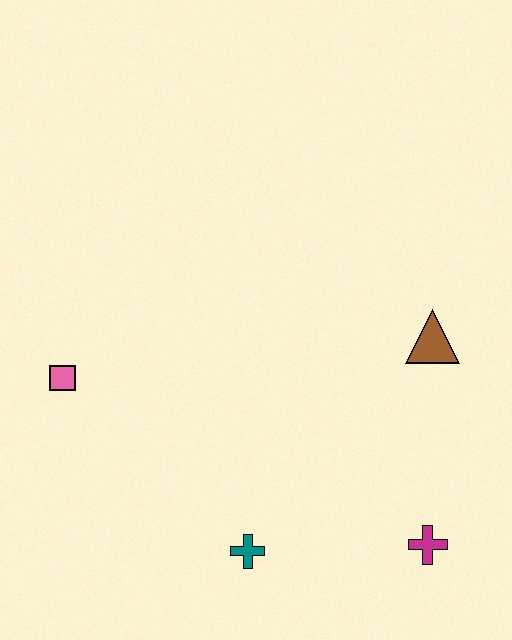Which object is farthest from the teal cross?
The brown triangle is farthest from the teal cross.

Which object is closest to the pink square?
The teal cross is closest to the pink square.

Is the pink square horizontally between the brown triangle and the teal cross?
No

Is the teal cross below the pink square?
Yes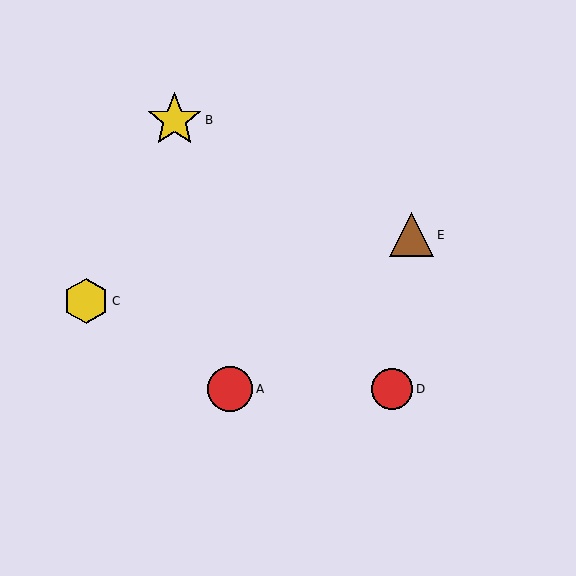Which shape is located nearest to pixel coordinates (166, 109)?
The yellow star (labeled B) at (175, 120) is nearest to that location.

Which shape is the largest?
The yellow star (labeled B) is the largest.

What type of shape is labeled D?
Shape D is a red circle.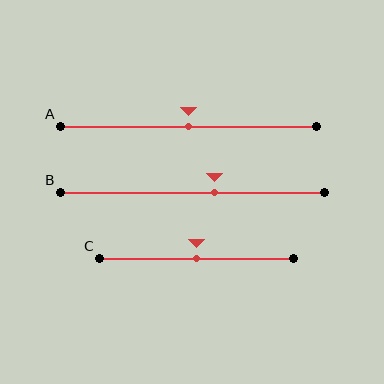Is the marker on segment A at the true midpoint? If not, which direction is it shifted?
Yes, the marker on segment A is at the true midpoint.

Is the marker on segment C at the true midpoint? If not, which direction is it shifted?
Yes, the marker on segment C is at the true midpoint.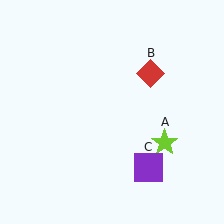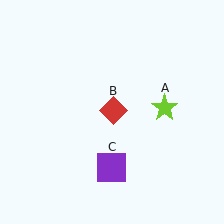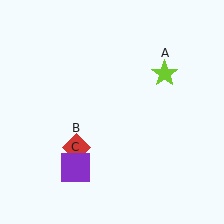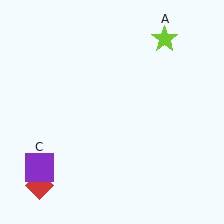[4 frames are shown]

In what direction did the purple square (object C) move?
The purple square (object C) moved left.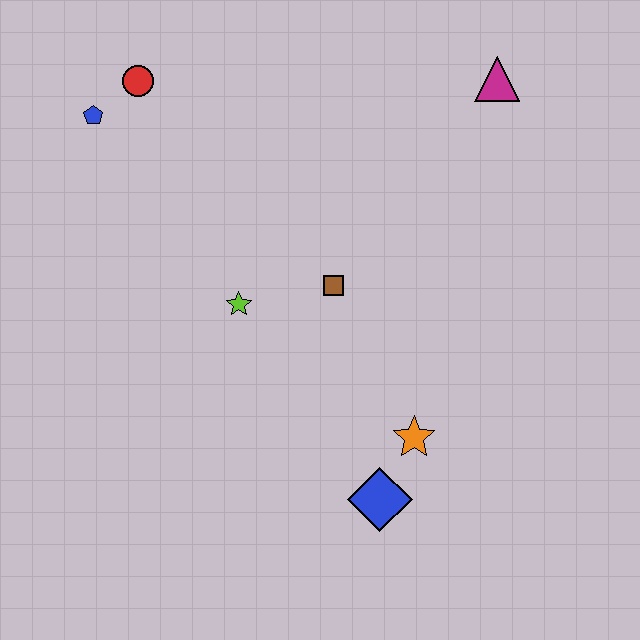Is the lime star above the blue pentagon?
No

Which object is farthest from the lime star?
The magenta triangle is farthest from the lime star.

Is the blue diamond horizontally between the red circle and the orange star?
Yes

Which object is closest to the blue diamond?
The orange star is closest to the blue diamond.